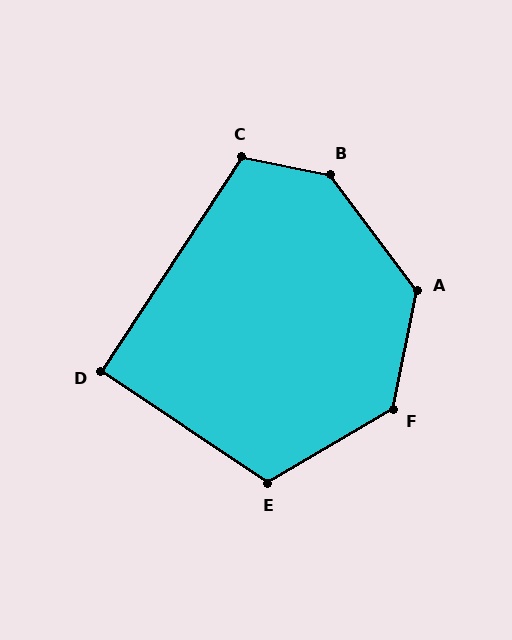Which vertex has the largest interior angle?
B, at approximately 138 degrees.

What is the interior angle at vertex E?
Approximately 116 degrees (obtuse).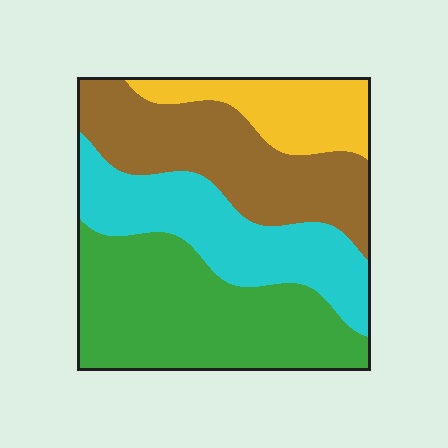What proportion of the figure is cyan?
Cyan covers 24% of the figure.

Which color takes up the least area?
Yellow, at roughly 15%.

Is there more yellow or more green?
Green.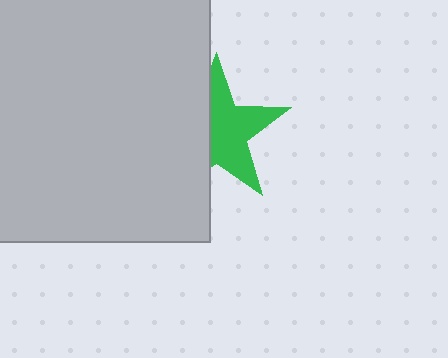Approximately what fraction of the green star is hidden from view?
Roughly 44% of the green star is hidden behind the light gray square.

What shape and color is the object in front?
The object in front is a light gray square.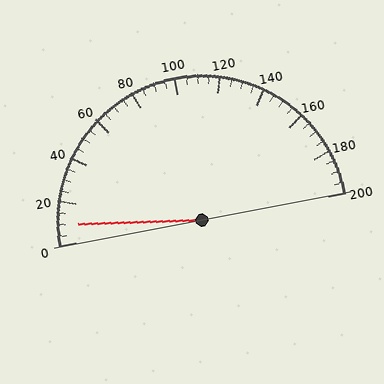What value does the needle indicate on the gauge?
The needle indicates approximately 10.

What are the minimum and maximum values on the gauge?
The gauge ranges from 0 to 200.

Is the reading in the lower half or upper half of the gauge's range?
The reading is in the lower half of the range (0 to 200).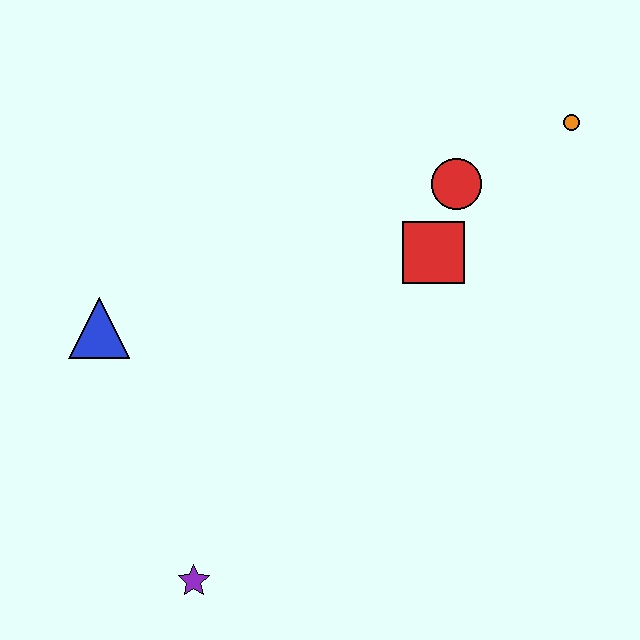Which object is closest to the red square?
The red circle is closest to the red square.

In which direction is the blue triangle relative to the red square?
The blue triangle is to the left of the red square.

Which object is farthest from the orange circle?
The purple star is farthest from the orange circle.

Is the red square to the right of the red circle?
No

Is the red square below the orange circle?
Yes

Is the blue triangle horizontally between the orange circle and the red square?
No